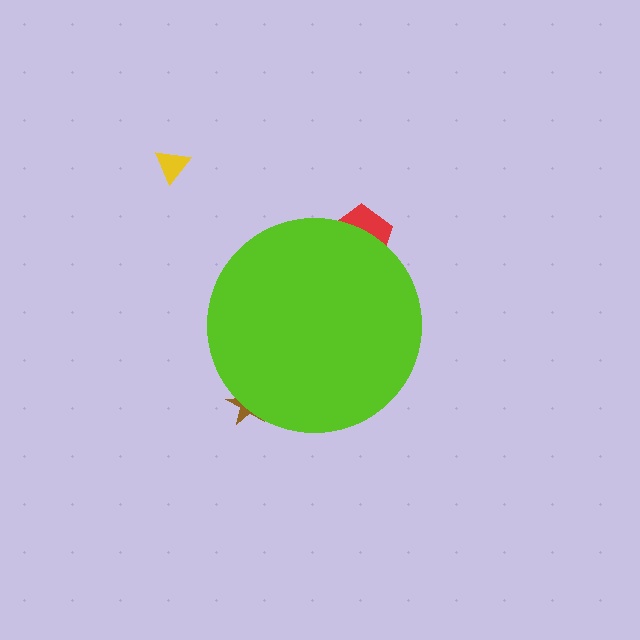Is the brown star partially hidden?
Yes, the brown star is partially hidden behind the lime circle.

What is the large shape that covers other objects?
A lime circle.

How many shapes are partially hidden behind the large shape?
2 shapes are partially hidden.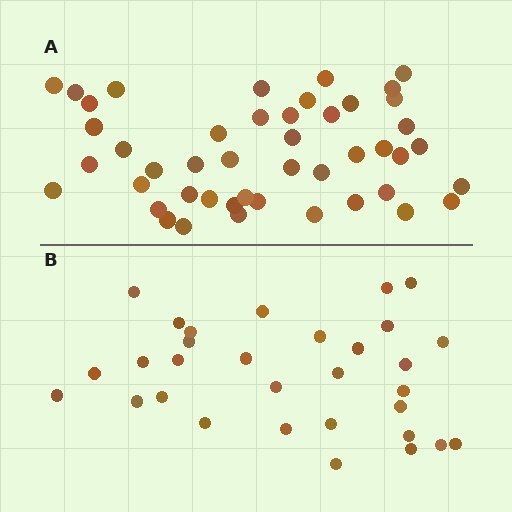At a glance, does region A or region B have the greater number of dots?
Region A (the top region) has more dots.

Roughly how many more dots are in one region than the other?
Region A has approximately 15 more dots than region B.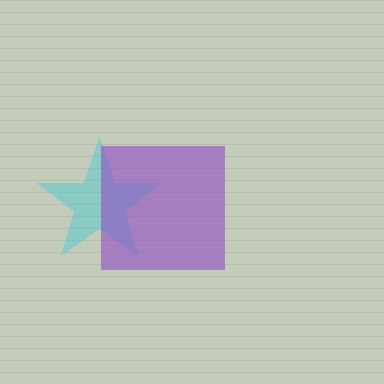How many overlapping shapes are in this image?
There are 2 overlapping shapes in the image.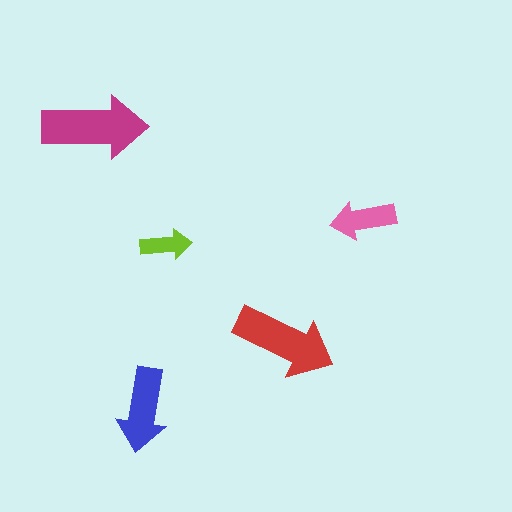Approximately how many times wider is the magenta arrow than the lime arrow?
About 2 times wider.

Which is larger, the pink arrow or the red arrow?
The red one.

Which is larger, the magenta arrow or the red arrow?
The magenta one.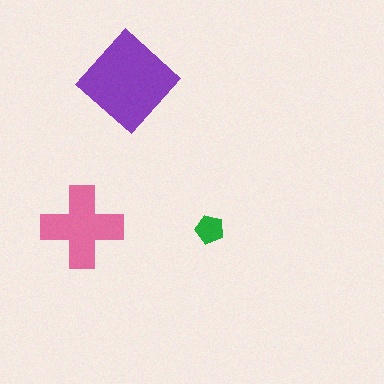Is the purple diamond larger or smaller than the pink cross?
Larger.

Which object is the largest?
The purple diamond.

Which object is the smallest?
The green pentagon.